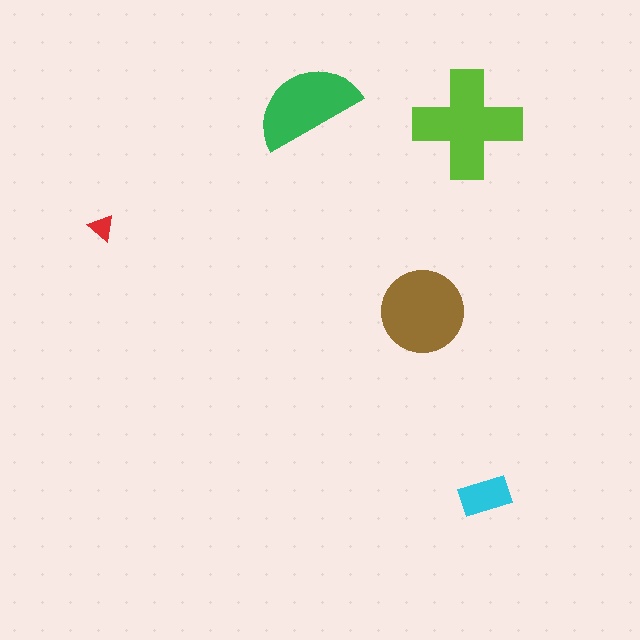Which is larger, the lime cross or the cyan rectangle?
The lime cross.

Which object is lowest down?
The cyan rectangle is bottommost.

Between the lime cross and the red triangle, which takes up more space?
The lime cross.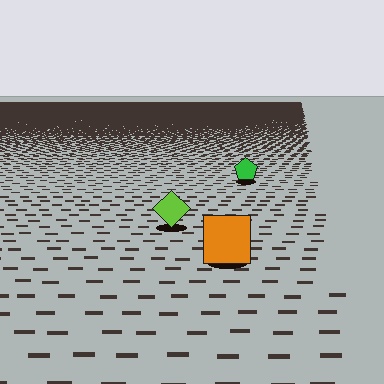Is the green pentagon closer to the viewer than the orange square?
No. The orange square is closer — you can tell from the texture gradient: the ground texture is coarser near it.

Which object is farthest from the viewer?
The green pentagon is farthest from the viewer. It appears smaller and the ground texture around it is denser.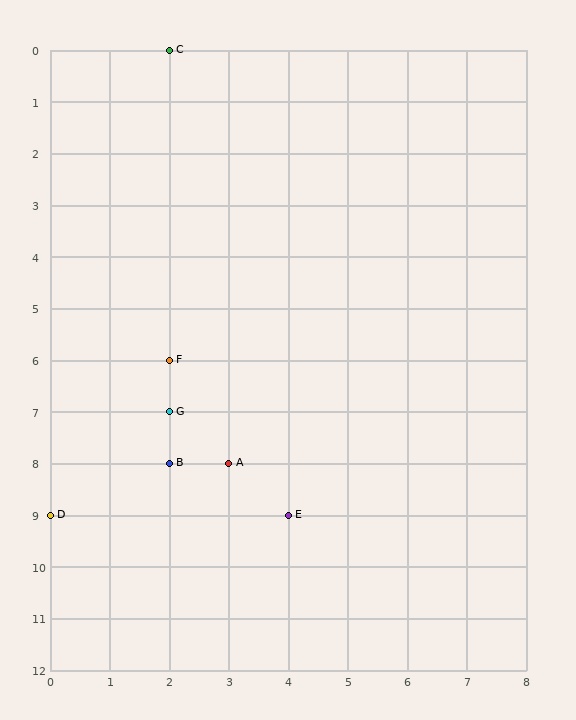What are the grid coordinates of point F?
Point F is at grid coordinates (2, 6).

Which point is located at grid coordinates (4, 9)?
Point E is at (4, 9).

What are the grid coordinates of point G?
Point G is at grid coordinates (2, 7).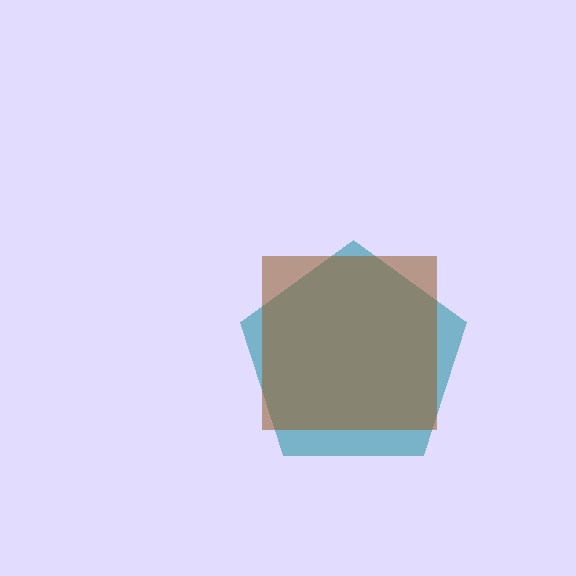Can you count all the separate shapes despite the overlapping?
Yes, there are 2 separate shapes.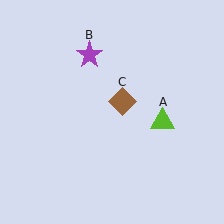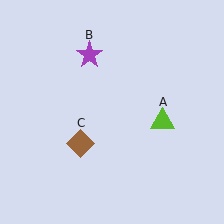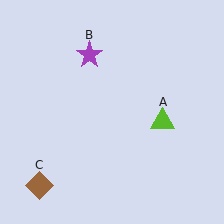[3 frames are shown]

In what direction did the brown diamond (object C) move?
The brown diamond (object C) moved down and to the left.